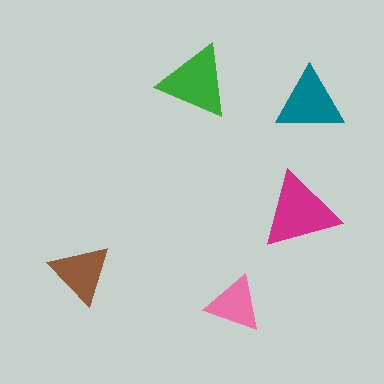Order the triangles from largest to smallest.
the magenta one, the green one, the teal one, the brown one, the pink one.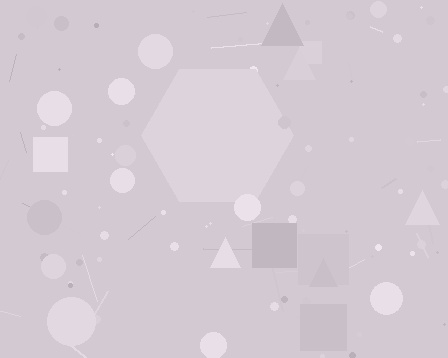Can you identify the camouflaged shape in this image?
The camouflaged shape is a hexagon.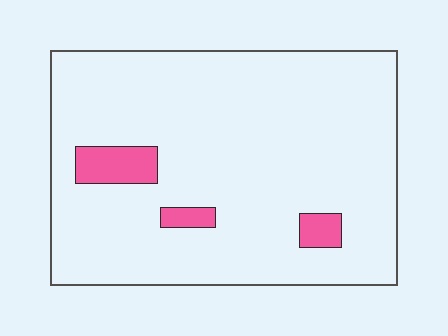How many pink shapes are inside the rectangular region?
3.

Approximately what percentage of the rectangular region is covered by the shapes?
Approximately 5%.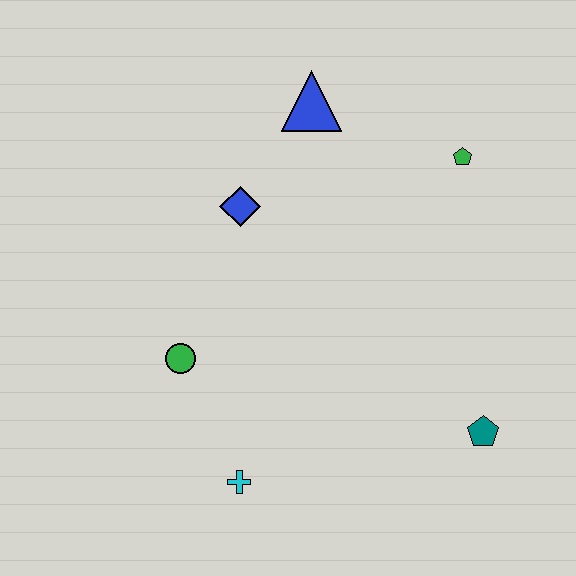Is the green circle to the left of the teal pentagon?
Yes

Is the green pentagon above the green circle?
Yes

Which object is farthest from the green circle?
The green pentagon is farthest from the green circle.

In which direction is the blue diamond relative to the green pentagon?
The blue diamond is to the left of the green pentagon.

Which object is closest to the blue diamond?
The blue triangle is closest to the blue diamond.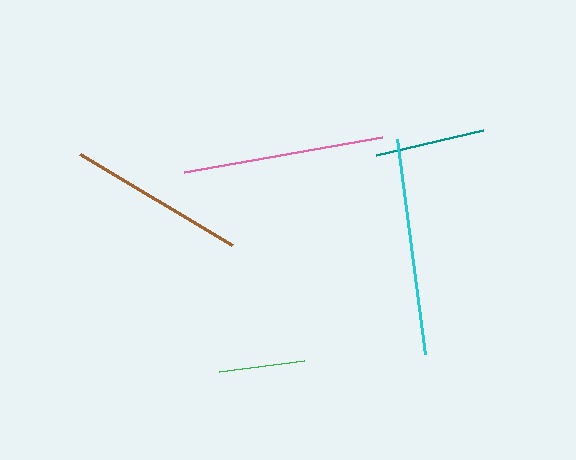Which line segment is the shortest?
The green line is the shortest at approximately 86 pixels.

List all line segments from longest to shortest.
From longest to shortest: cyan, pink, brown, teal, green.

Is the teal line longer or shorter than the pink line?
The pink line is longer than the teal line.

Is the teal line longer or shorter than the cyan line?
The cyan line is longer than the teal line.